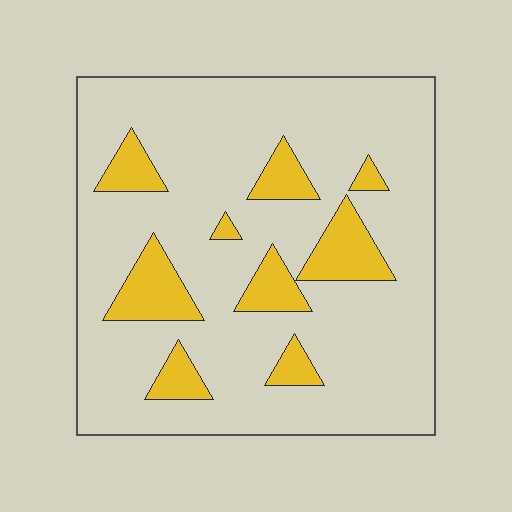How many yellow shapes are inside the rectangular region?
9.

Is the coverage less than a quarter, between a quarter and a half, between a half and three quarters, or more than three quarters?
Less than a quarter.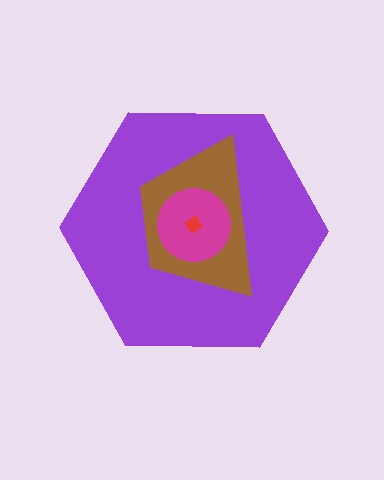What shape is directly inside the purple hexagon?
The brown trapezoid.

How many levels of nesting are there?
4.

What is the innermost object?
The red diamond.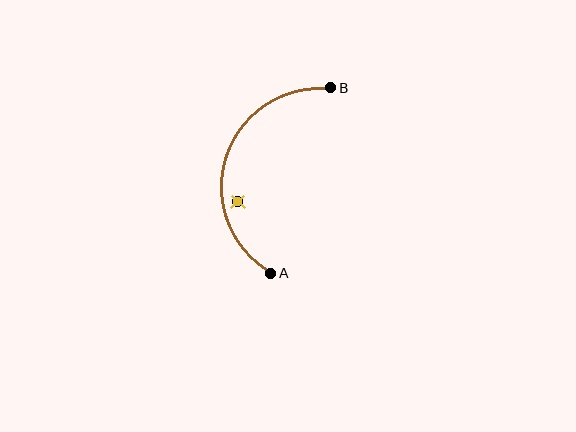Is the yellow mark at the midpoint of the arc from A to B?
No — the yellow mark does not lie on the arc at all. It sits slightly inside the curve.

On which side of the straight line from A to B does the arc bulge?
The arc bulges to the left of the straight line connecting A and B.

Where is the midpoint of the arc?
The arc midpoint is the point on the curve farthest from the straight line joining A and B. It sits to the left of that line.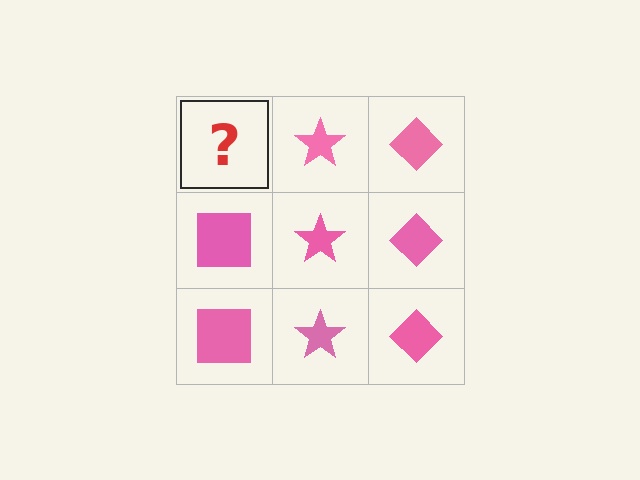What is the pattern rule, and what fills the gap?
The rule is that each column has a consistent shape. The gap should be filled with a pink square.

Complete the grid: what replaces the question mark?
The question mark should be replaced with a pink square.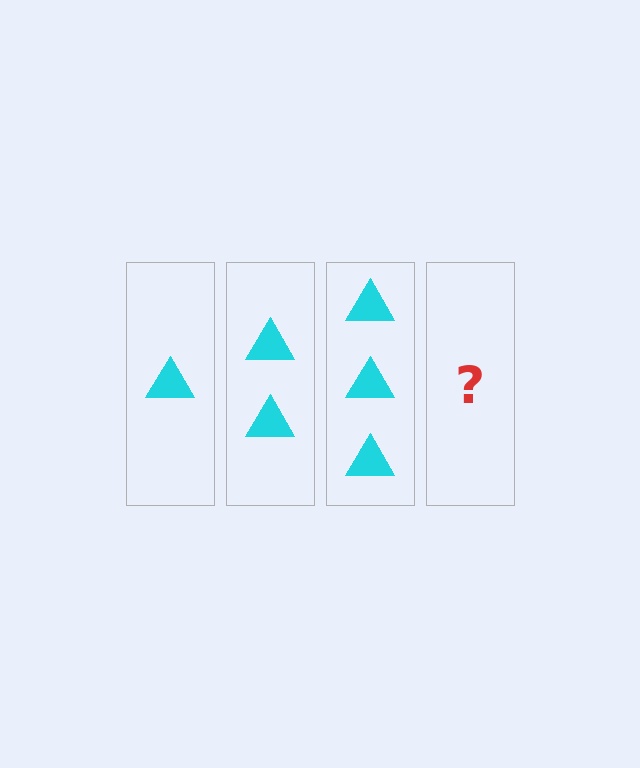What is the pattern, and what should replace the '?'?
The pattern is that each step adds one more triangle. The '?' should be 4 triangles.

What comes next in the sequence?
The next element should be 4 triangles.